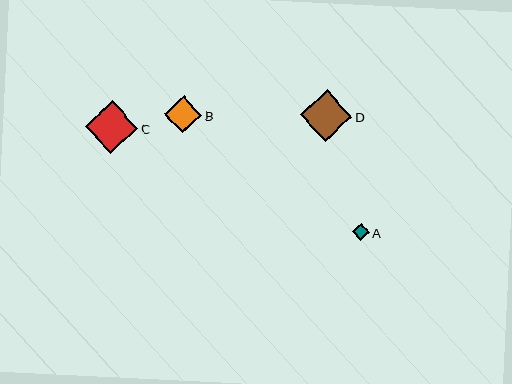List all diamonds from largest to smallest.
From largest to smallest: C, D, B, A.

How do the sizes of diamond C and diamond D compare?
Diamond C and diamond D are approximately the same size.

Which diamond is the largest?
Diamond C is the largest with a size of approximately 53 pixels.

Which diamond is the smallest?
Diamond A is the smallest with a size of approximately 17 pixels.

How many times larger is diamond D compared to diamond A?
Diamond D is approximately 3.1 times the size of diamond A.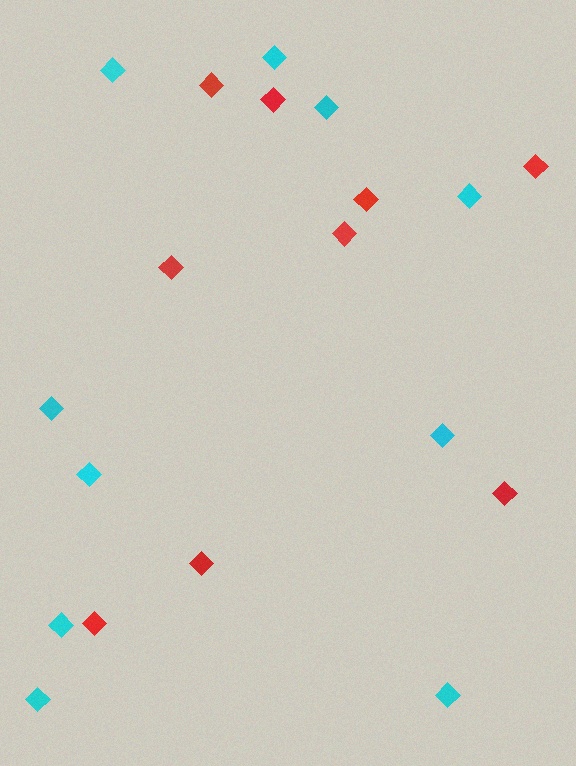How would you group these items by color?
There are 2 groups: one group of red diamonds (9) and one group of cyan diamonds (10).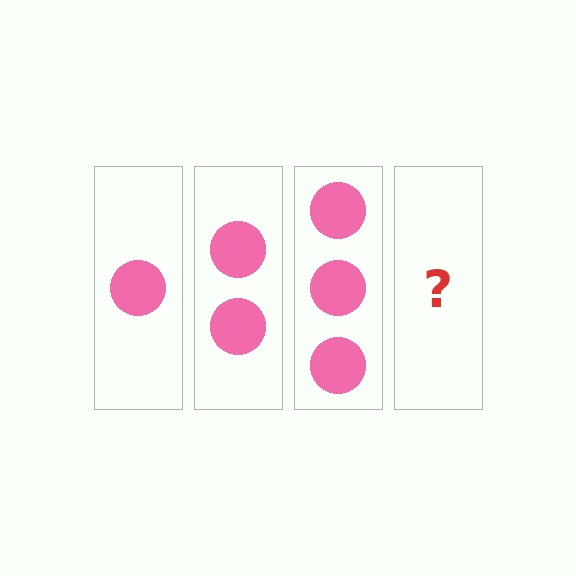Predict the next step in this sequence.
The next step is 4 circles.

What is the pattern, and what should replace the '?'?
The pattern is that each step adds one more circle. The '?' should be 4 circles.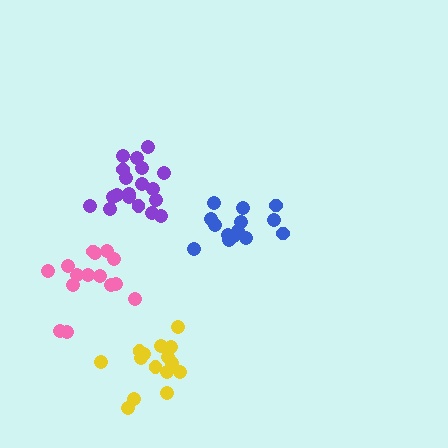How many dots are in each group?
Group 1: 14 dots, Group 2: 19 dots, Group 3: 15 dots, Group 4: 15 dots (63 total).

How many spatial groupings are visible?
There are 4 spatial groupings.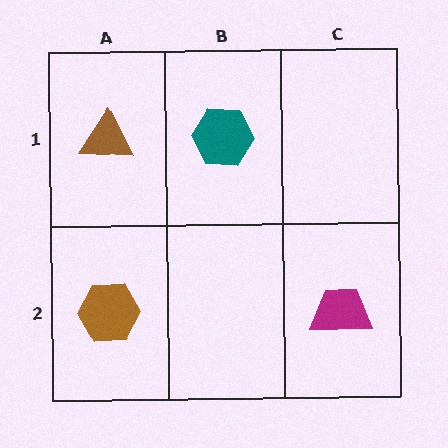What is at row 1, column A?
A brown triangle.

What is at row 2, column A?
A brown hexagon.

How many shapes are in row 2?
2 shapes.